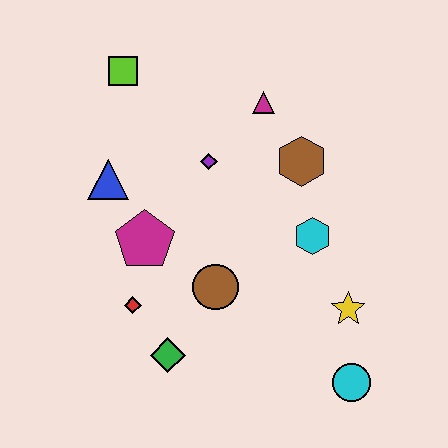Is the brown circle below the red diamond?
No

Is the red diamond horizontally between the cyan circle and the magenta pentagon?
No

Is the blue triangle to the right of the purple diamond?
No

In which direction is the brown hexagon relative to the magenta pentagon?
The brown hexagon is to the right of the magenta pentagon.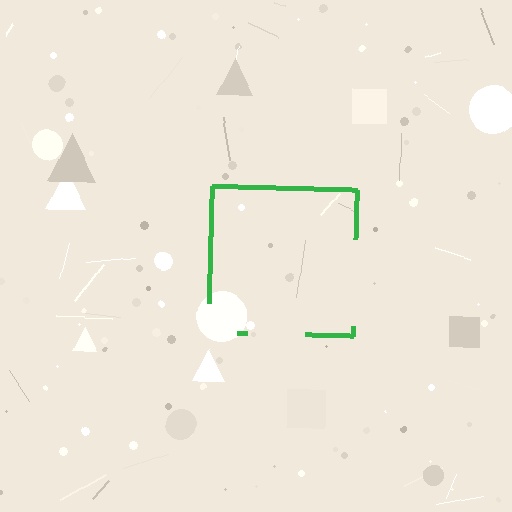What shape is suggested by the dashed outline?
The dashed outline suggests a square.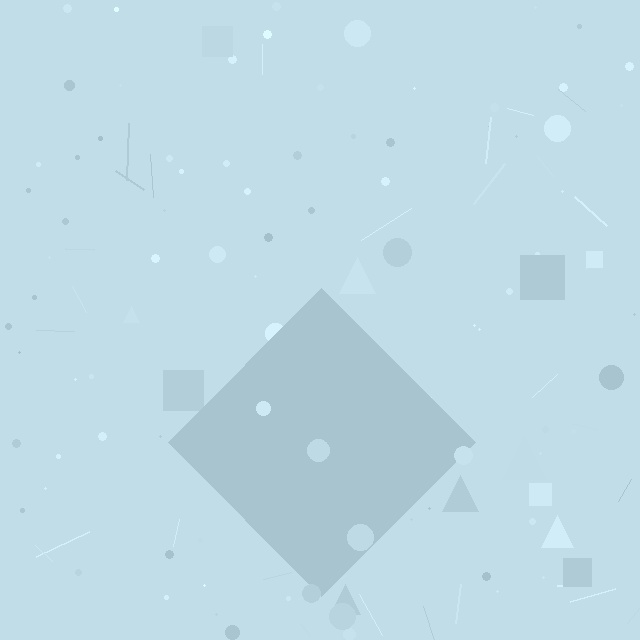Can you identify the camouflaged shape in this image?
The camouflaged shape is a diamond.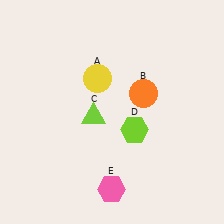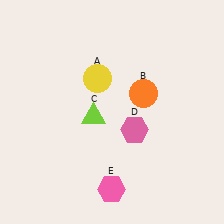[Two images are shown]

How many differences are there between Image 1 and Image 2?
There is 1 difference between the two images.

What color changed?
The hexagon (D) changed from lime in Image 1 to pink in Image 2.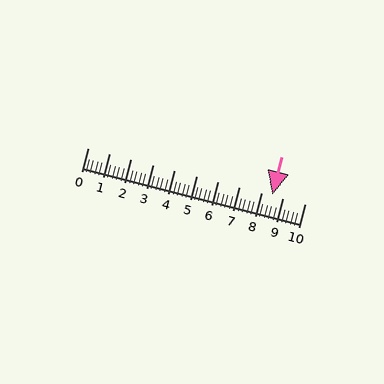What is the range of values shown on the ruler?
The ruler shows values from 0 to 10.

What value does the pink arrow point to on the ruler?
The pink arrow points to approximately 8.5.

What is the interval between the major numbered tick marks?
The major tick marks are spaced 1 units apart.